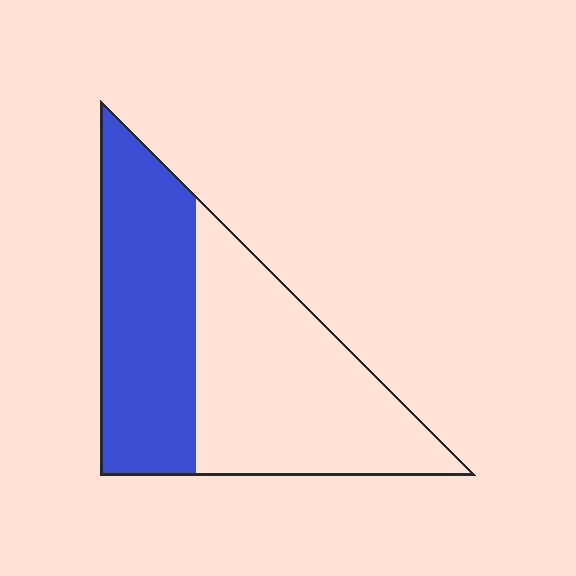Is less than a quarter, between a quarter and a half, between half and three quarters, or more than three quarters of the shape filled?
Between a quarter and a half.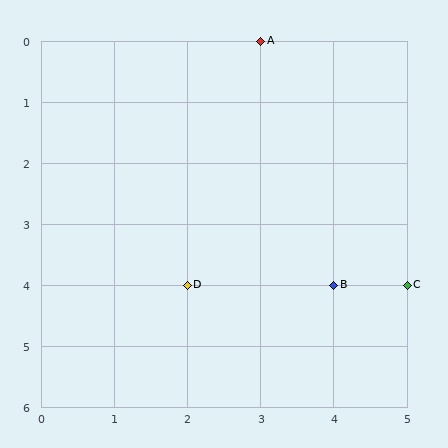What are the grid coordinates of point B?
Point B is at grid coordinates (4, 4).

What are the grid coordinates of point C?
Point C is at grid coordinates (5, 4).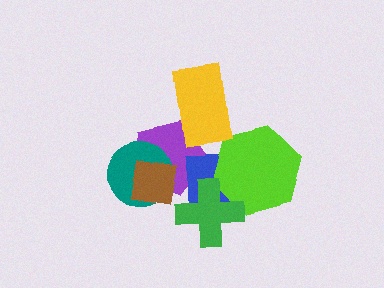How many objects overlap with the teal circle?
2 objects overlap with the teal circle.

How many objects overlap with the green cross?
2 objects overlap with the green cross.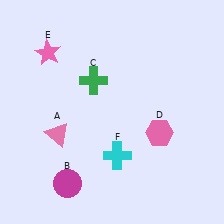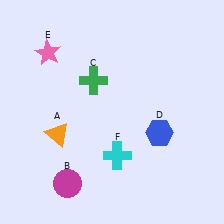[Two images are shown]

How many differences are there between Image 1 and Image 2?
There are 2 differences between the two images.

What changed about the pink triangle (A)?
In Image 1, A is pink. In Image 2, it changed to orange.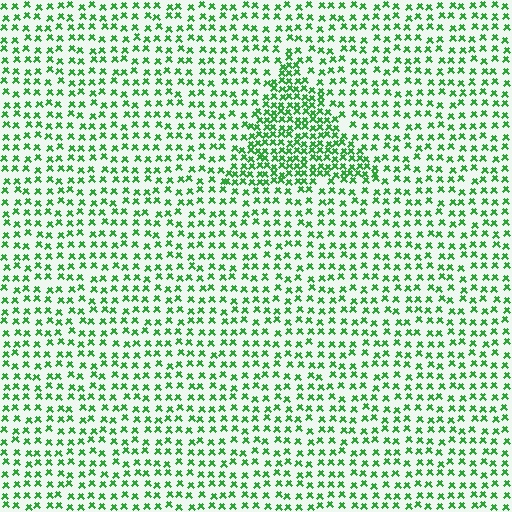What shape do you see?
I see a triangle.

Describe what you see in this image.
The image contains small green elements arranged at two different densities. A triangle-shaped region is visible where the elements are more densely packed than the surrounding area.